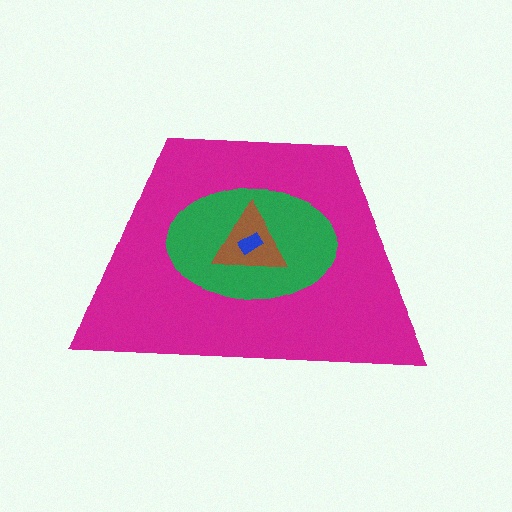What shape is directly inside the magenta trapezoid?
The green ellipse.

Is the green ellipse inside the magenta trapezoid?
Yes.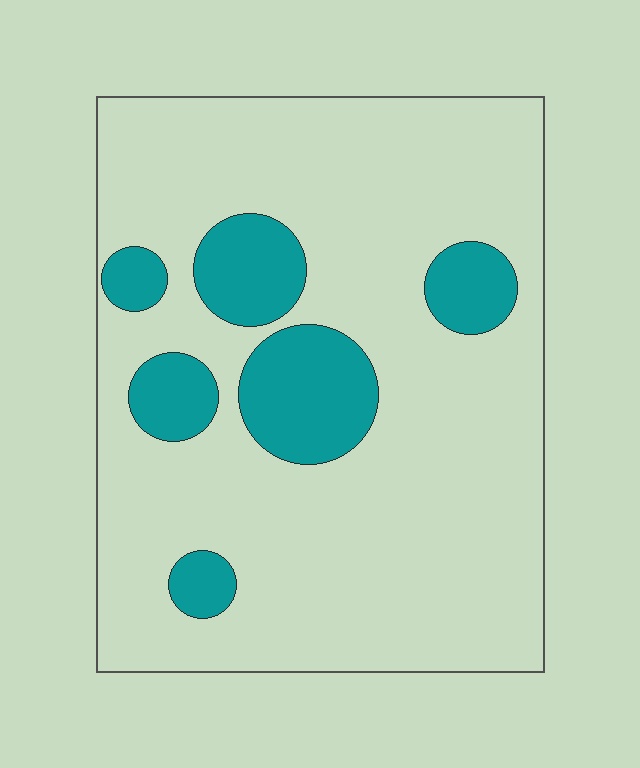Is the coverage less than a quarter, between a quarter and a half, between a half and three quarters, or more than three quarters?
Less than a quarter.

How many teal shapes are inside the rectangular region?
6.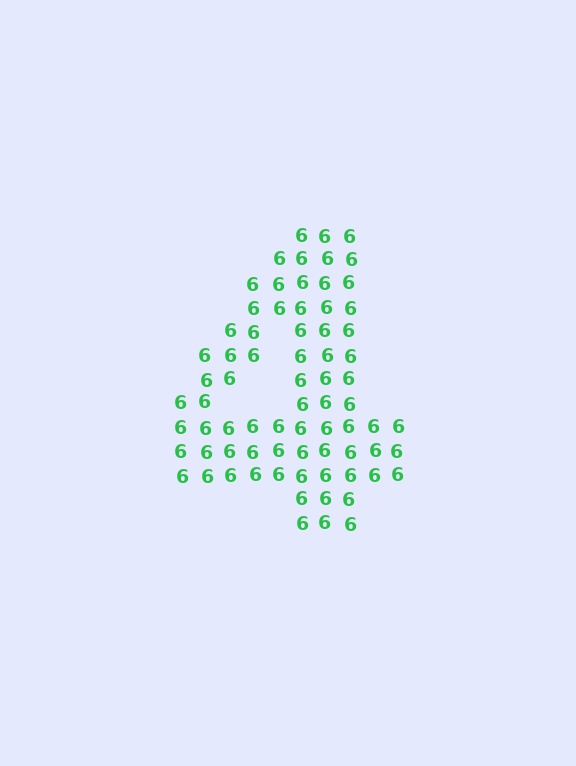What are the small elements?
The small elements are digit 6's.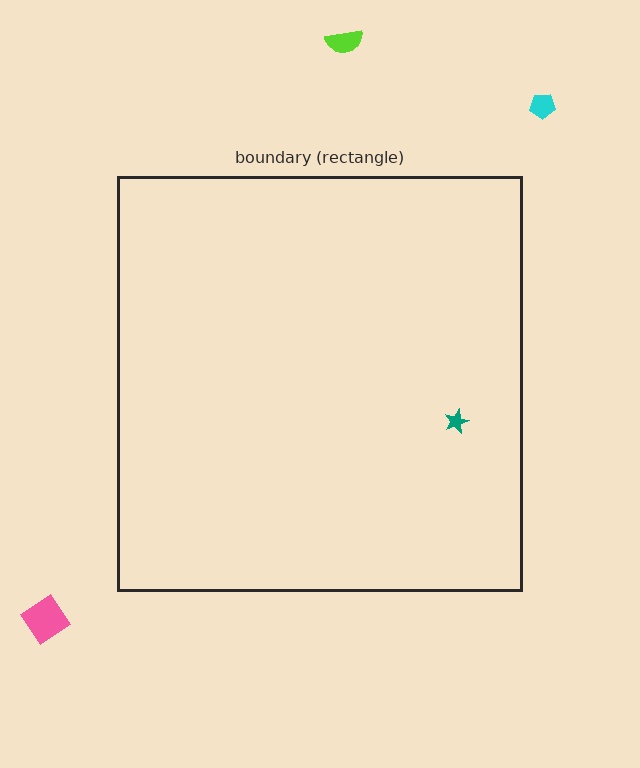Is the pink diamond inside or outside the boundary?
Outside.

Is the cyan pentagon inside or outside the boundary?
Outside.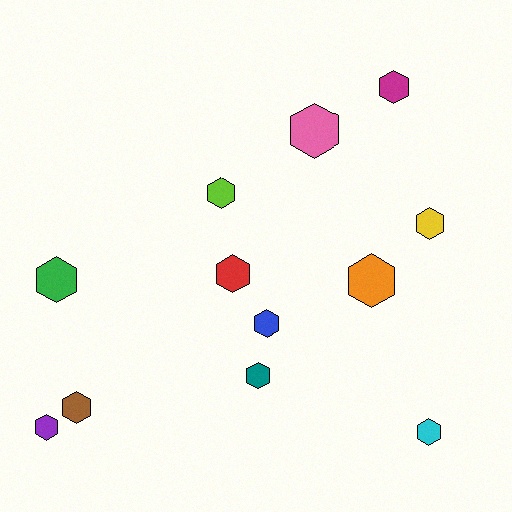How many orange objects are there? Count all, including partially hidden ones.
There is 1 orange object.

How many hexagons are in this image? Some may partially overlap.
There are 12 hexagons.